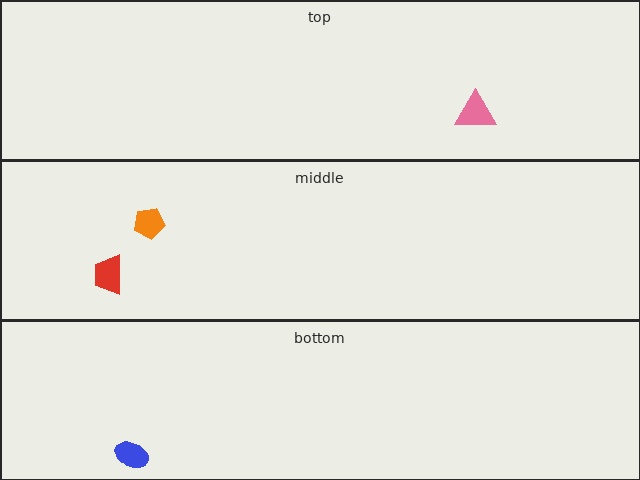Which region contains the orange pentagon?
The middle region.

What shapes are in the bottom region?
The blue ellipse.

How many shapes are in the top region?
1.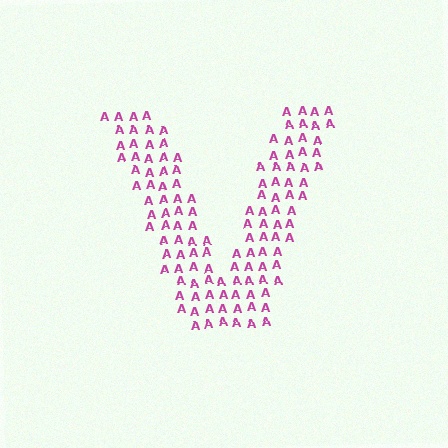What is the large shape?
The large shape is the letter V.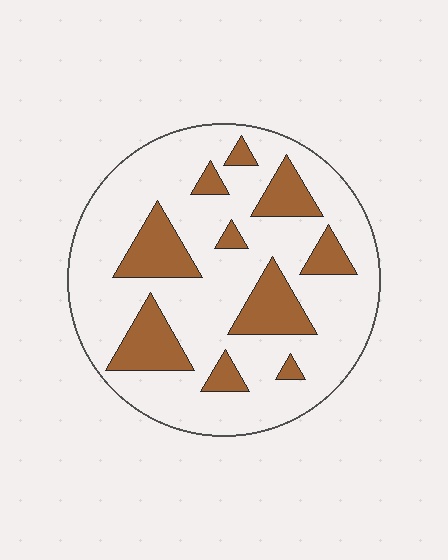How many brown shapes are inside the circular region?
10.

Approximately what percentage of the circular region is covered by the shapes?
Approximately 25%.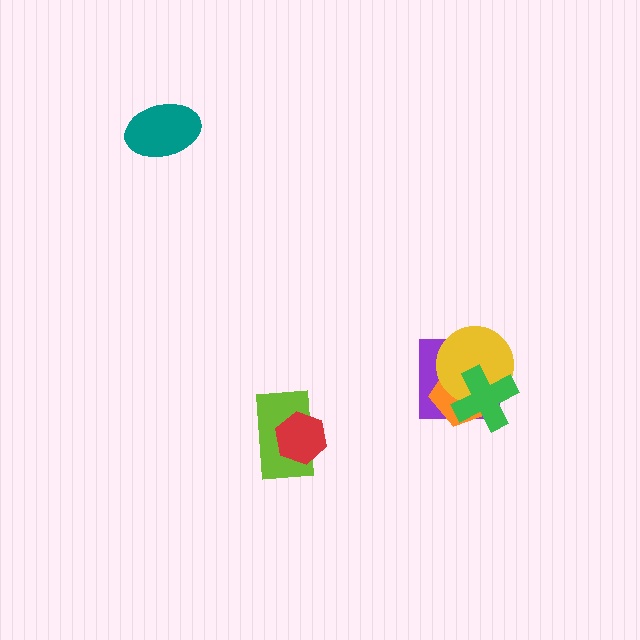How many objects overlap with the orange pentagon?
3 objects overlap with the orange pentagon.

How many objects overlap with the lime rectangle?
1 object overlaps with the lime rectangle.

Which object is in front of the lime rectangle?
The red hexagon is in front of the lime rectangle.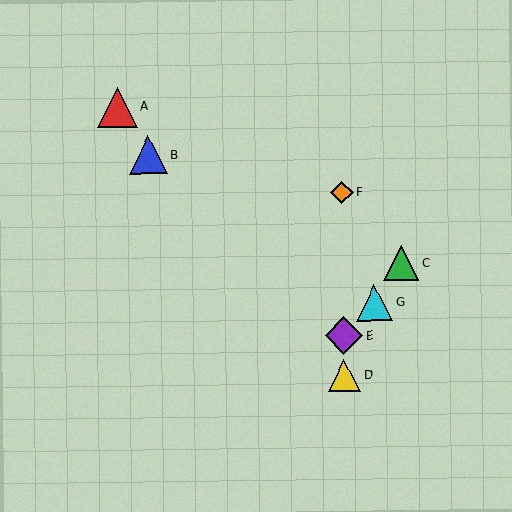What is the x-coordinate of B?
Object B is at x≈148.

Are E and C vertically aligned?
No, E is at x≈344 and C is at x≈401.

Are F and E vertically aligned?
Yes, both are at x≈342.